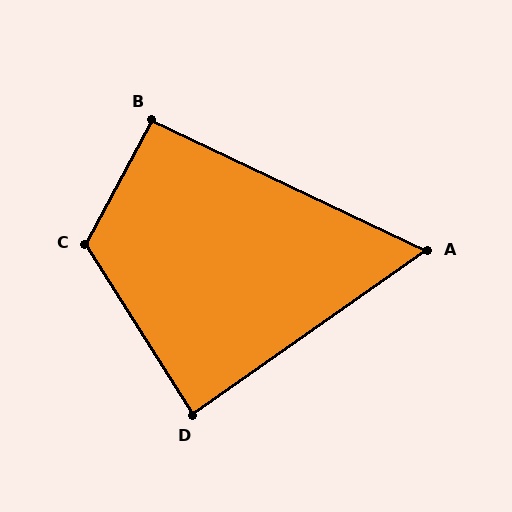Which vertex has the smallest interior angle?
A, at approximately 60 degrees.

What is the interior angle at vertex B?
Approximately 93 degrees (approximately right).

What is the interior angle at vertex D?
Approximately 87 degrees (approximately right).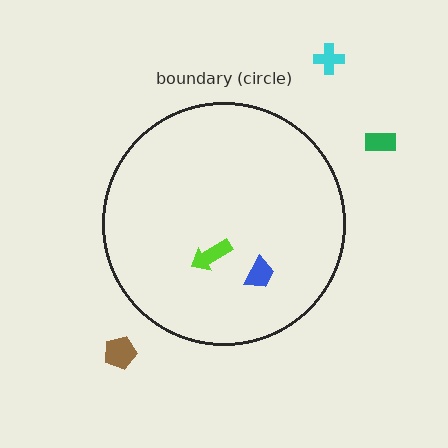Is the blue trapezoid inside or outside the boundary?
Inside.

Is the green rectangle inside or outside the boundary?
Outside.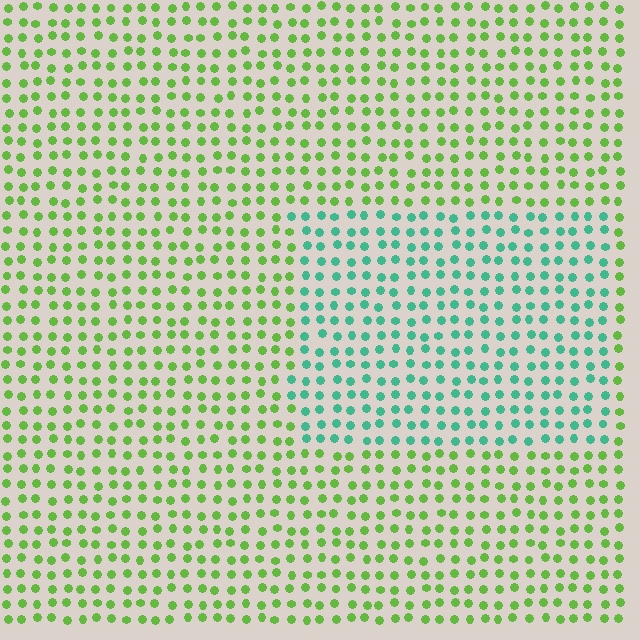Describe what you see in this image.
The image is filled with small lime elements in a uniform arrangement. A rectangle-shaped region is visible where the elements are tinted to a slightly different hue, forming a subtle color boundary.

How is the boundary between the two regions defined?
The boundary is defined purely by a slight shift in hue (about 57 degrees). Spacing, size, and orientation are identical on both sides.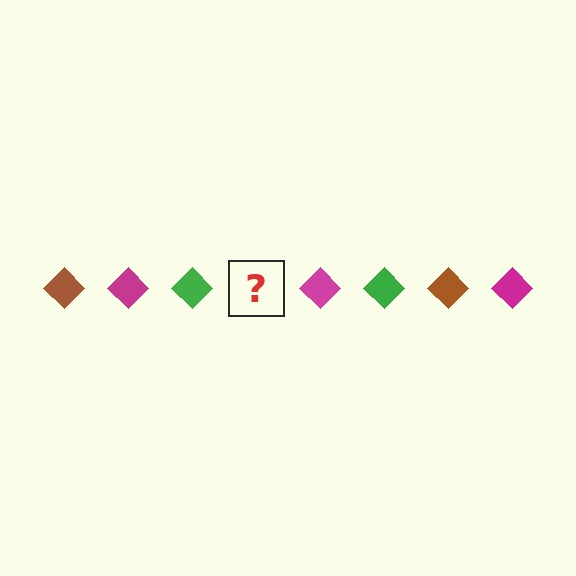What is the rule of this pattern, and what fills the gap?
The rule is that the pattern cycles through brown, magenta, green diamonds. The gap should be filled with a brown diamond.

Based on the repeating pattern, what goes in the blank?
The blank should be a brown diamond.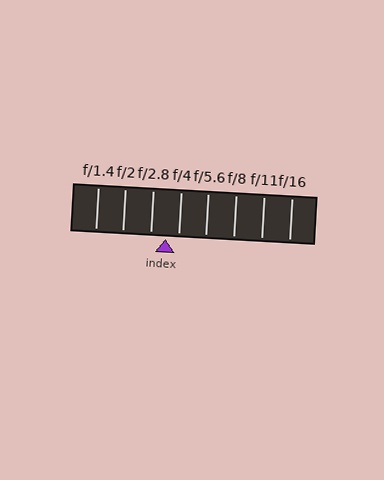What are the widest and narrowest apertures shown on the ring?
The widest aperture shown is f/1.4 and the narrowest is f/16.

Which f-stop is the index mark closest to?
The index mark is closest to f/4.